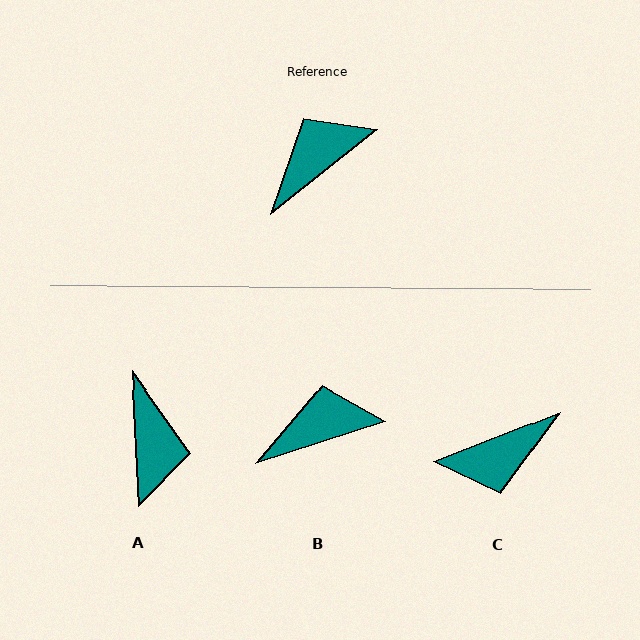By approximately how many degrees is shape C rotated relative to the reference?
Approximately 163 degrees counter-clockwise.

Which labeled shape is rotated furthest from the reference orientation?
C, about 163 degrees away.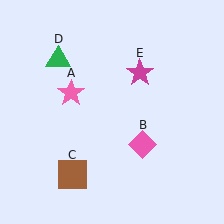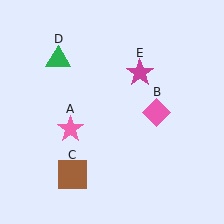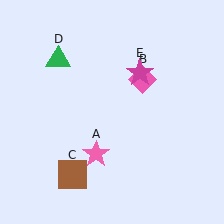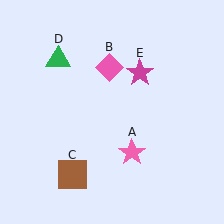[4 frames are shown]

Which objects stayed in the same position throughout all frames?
Brown square (object C) and green triangle (object D) and magenta star (object E) remained stationary.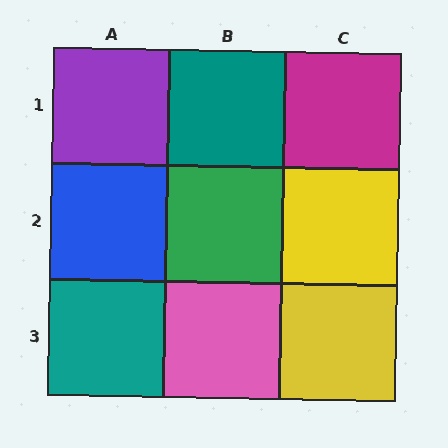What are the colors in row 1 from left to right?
Purple, teal, magenta.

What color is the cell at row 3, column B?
Pink.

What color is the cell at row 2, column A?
Blue.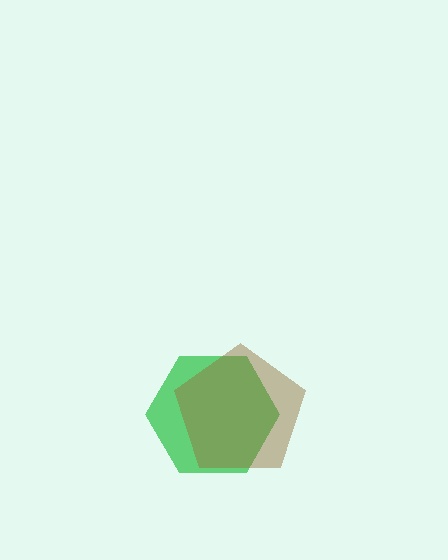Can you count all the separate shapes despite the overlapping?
Yes, there are 2 separate shapes.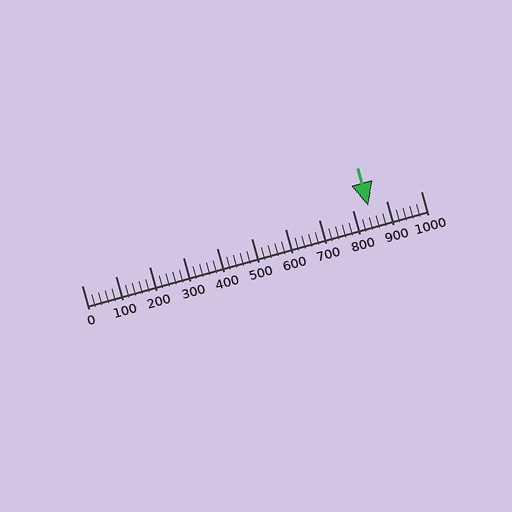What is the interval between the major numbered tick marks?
The major tick marks are spaced 100 units apart.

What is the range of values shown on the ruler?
The ruler shows values from 0 to 1000.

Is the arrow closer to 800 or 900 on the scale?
The arrow is closer to 800.